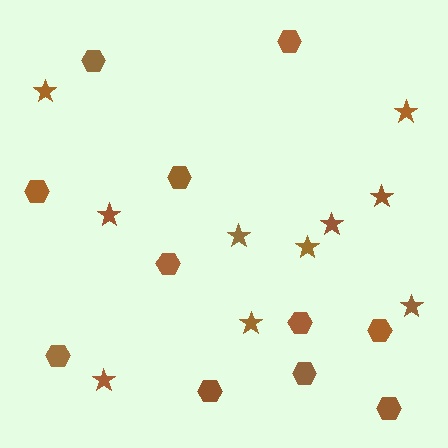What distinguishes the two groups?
There are 2 groups: one group of hexagons (11) and one group of stars (10).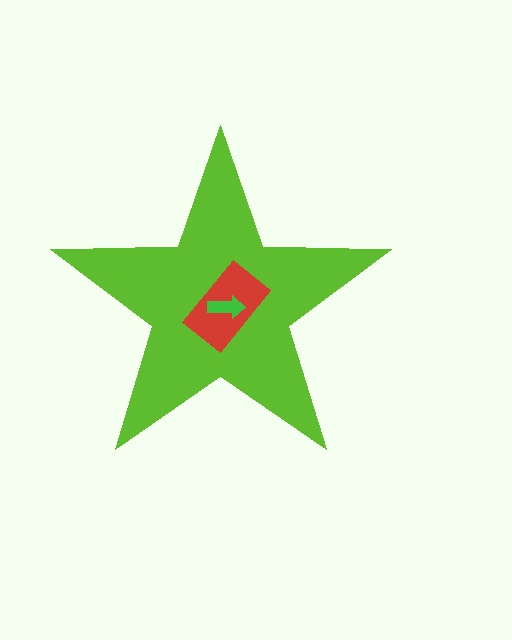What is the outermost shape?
The lime star.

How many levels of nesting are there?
3.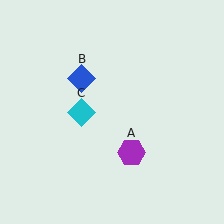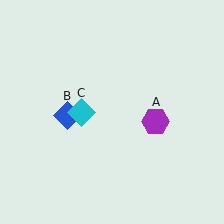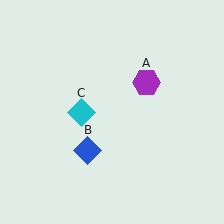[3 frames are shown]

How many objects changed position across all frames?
2 objects changed position: purple hexagon (object A), blue diamond (object B).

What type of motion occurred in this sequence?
The purple hexagon (object A), blue diamond (object B) rotated counterclockwise around the center of the scene.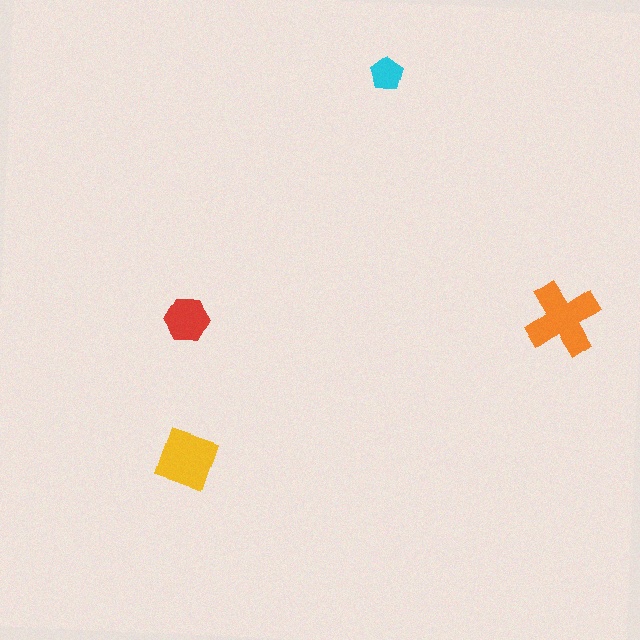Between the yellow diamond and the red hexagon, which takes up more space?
The yellow diamond.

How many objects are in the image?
There are 4 objects in the image.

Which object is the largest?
The orange cross.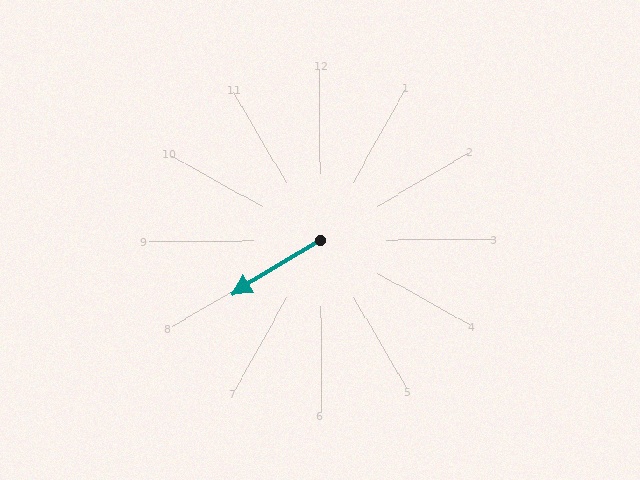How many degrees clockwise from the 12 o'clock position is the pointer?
Approximately 239 degrees.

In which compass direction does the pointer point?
Southwest.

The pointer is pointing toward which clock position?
Roughly 8 o'clock.